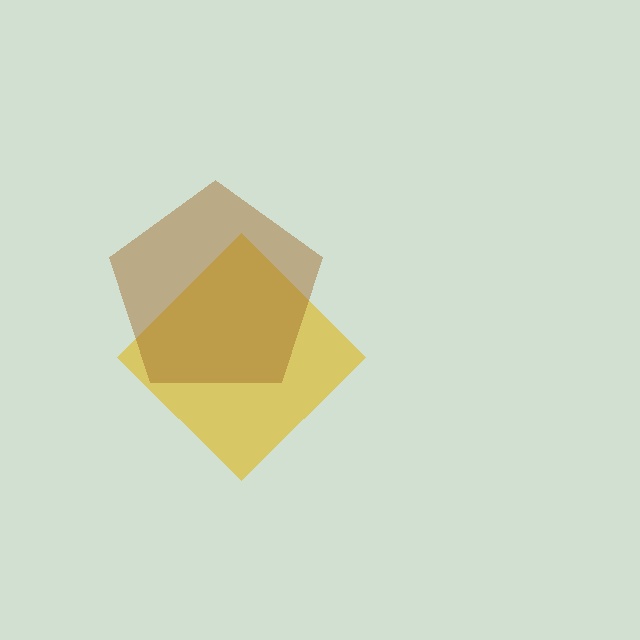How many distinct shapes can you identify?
There are 2 distinct shapes: a yellow diamond, a brown pentagon.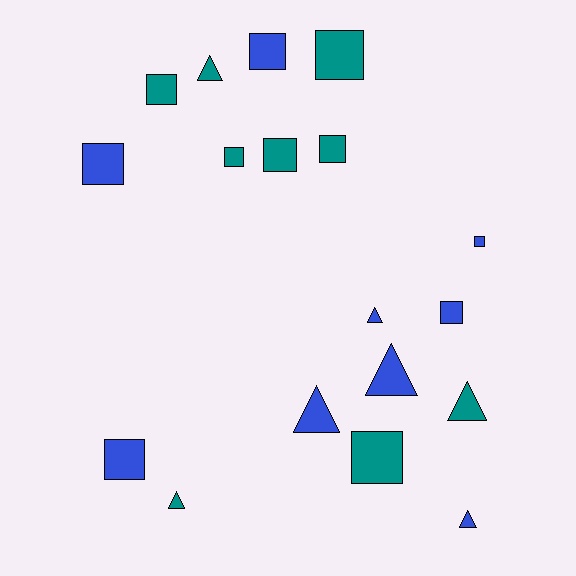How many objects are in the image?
There are 18 objects.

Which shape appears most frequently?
Square, with 11 objects.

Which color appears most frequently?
Blue, with 9 objects.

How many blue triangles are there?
There are 4 blue triangles.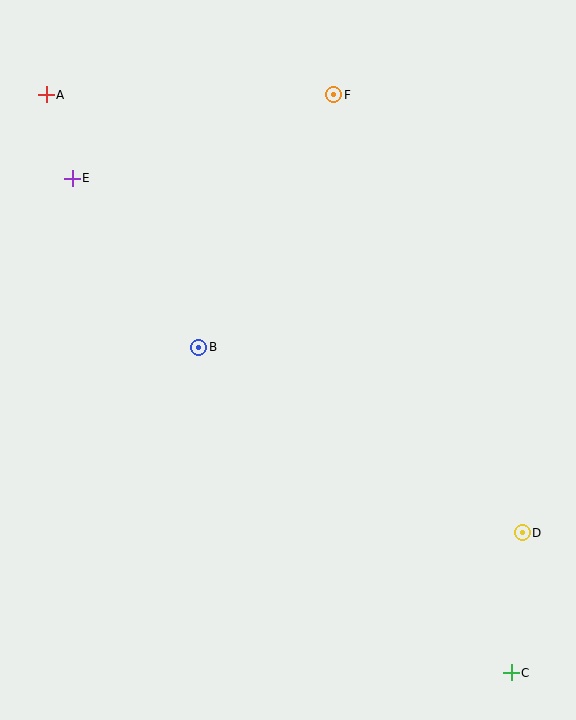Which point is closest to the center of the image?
Point B at (199, 347) is closest to the center.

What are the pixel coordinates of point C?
Point C is at (511, 673).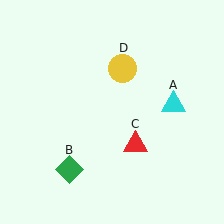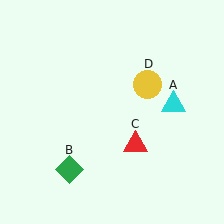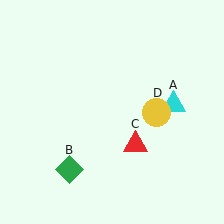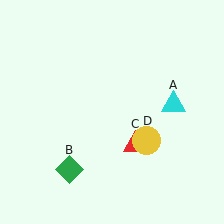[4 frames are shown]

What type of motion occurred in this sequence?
The yellow circle (object D) rotated clockwise around the center of the scene.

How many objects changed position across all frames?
1 object changed position: yellow circle (object D).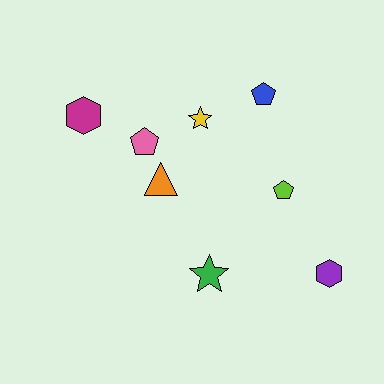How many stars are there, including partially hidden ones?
There are 2 stars.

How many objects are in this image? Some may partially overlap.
There are 8 objects.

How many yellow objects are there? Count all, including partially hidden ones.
There is 1 yellow object.